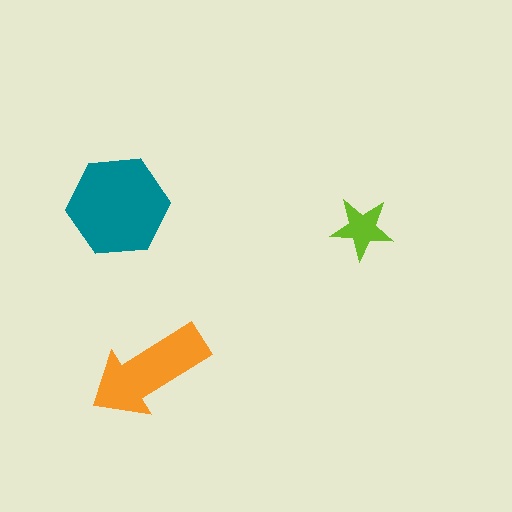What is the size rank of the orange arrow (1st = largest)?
2nd.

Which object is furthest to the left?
The teal hexagon is leftmost.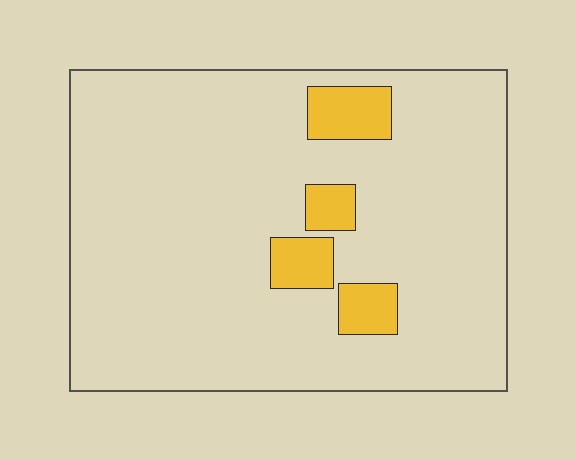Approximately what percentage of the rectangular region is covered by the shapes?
Approximately 10%.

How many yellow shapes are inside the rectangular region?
4.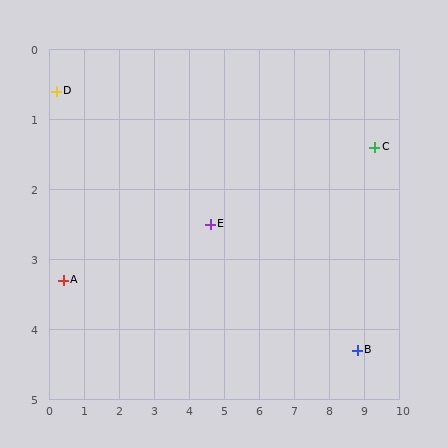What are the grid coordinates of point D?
Point D is at approximately (0.2, 0.6).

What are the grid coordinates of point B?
Point B is at approximately (8.8, 4.3).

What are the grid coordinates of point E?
Point E is at approximately (4.6, 2.5).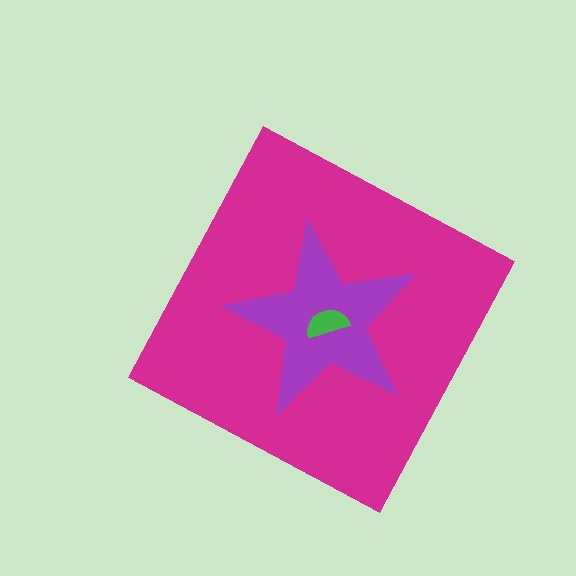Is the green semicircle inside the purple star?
Yes.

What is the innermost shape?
The green semicircle.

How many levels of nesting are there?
3.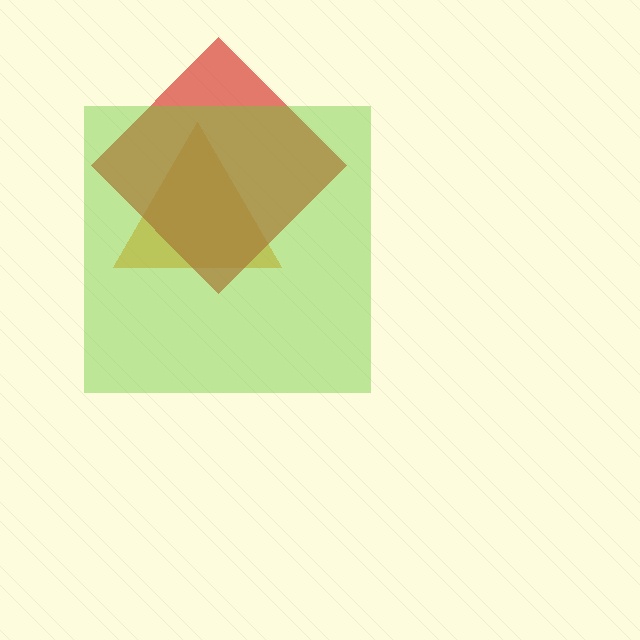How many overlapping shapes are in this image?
There are 3 overlapping shapes in the image.